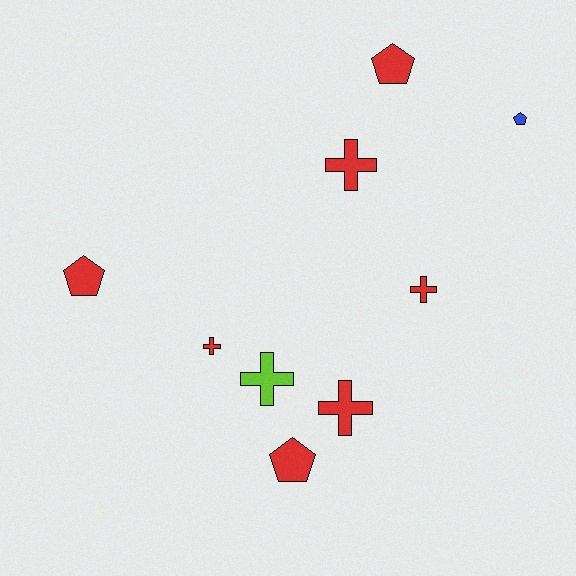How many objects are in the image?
There are 9 objects.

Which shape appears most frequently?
Cross, with 5 objects.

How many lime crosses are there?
There is 1 lime cross.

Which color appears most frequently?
Red, with 7 objects.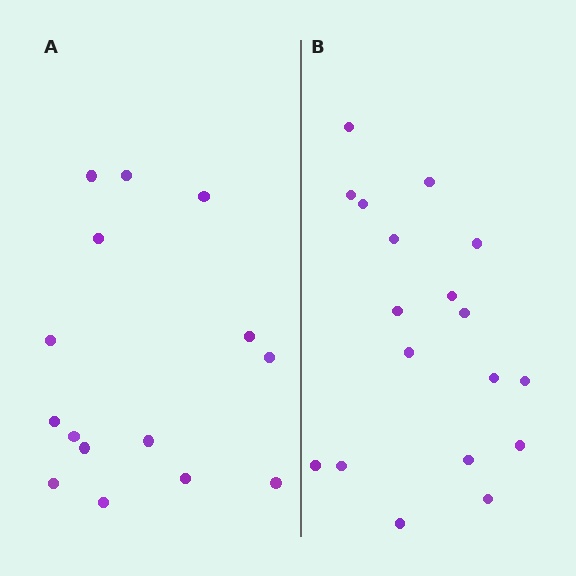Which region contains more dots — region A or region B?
Region B (the right region) has more dots.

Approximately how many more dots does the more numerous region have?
Region B has just a few more — roughly 2 or 3 more dots than region A.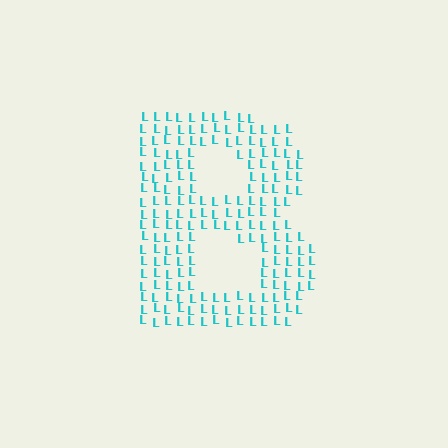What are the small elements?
The small elements are letter L's.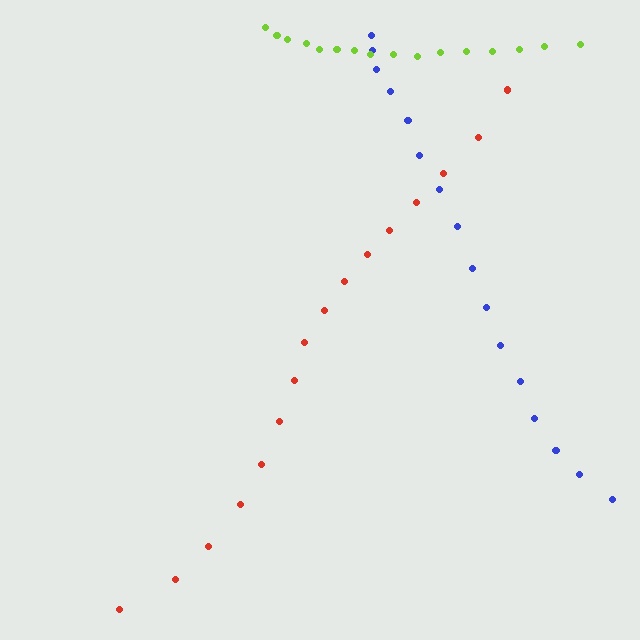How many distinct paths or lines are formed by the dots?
There are 3 distinct paths.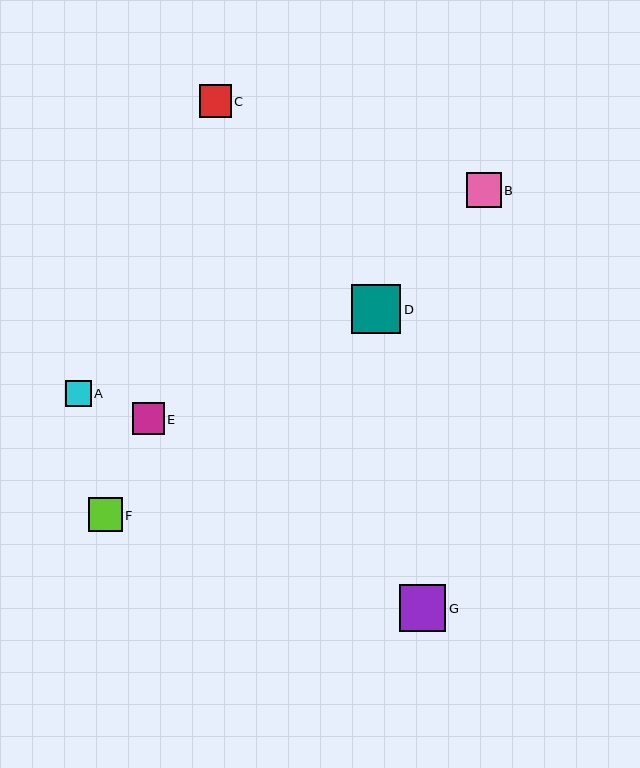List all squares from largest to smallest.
From largest to smallest: D, G, B, F, C, E, A.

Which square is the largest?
Square D is the largest with a size of approximately 49 pixels.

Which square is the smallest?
Square A is the smallest with a size of approximately 25 pixels.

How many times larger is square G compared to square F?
Square G is approximately 1.4 times the size of square F.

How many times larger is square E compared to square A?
Square E is approximately 1.3 times the size of square A.